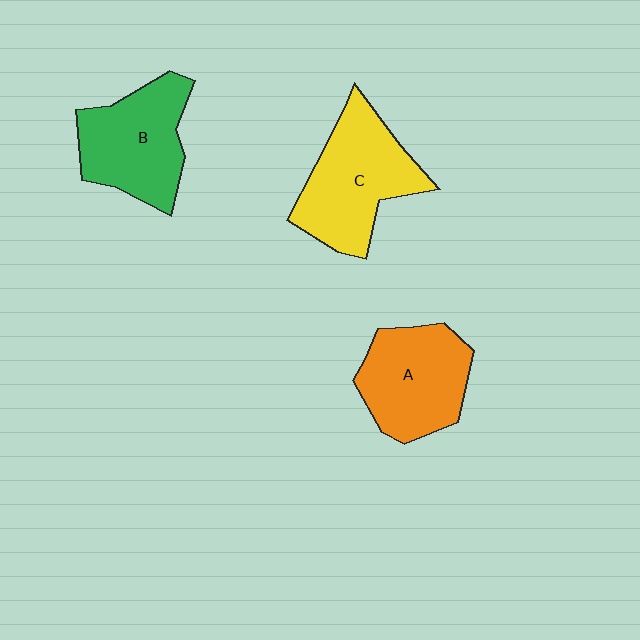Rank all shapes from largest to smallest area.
From largest to smallest: C (yellow), B (green), A (orange).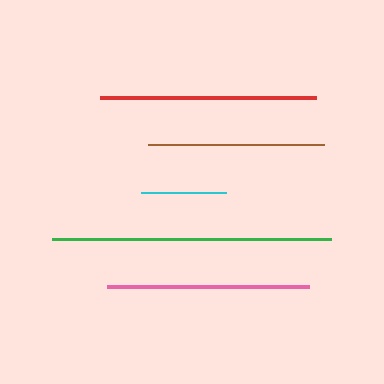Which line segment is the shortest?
The cyan line is the shortest at approximately 85 pixels.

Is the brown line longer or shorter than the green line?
The green line is longer than the brown line.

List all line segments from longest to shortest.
From longest to shortest: green, red, pink, brown, cyan.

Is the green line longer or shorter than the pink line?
The green line is longer than the pink line.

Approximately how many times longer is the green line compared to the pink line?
The green line is approximately 1.4 times the length of the pink line.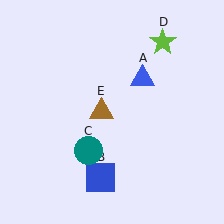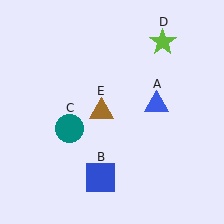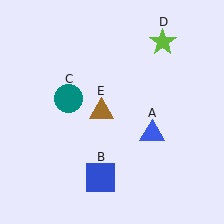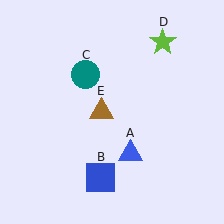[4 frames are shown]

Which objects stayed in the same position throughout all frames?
Blue square (object B) and lime star (object D) and brown triangle (object E) remained stationary.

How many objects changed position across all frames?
2 objects changed position: blue triangle (object A), teal circle (object C).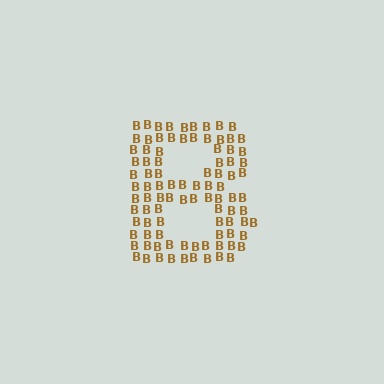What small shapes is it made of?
It is made of small letter B's.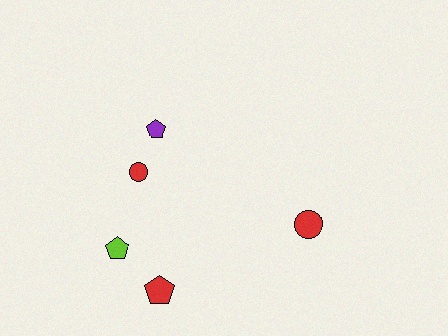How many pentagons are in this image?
There are 3 pentagons.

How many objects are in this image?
There are 5 objects.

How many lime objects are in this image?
There is 1 lime object.